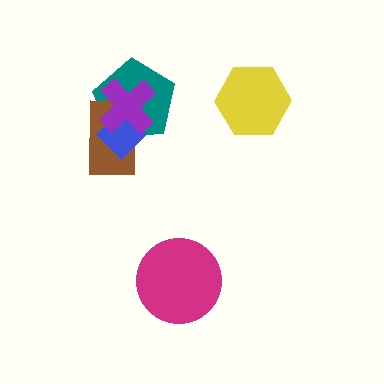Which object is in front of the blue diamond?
The purple cross is in front of the blue diamond.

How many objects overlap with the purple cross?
3 objects overlap with the purple cross.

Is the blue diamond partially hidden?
Yes, it is partially covered by another shape.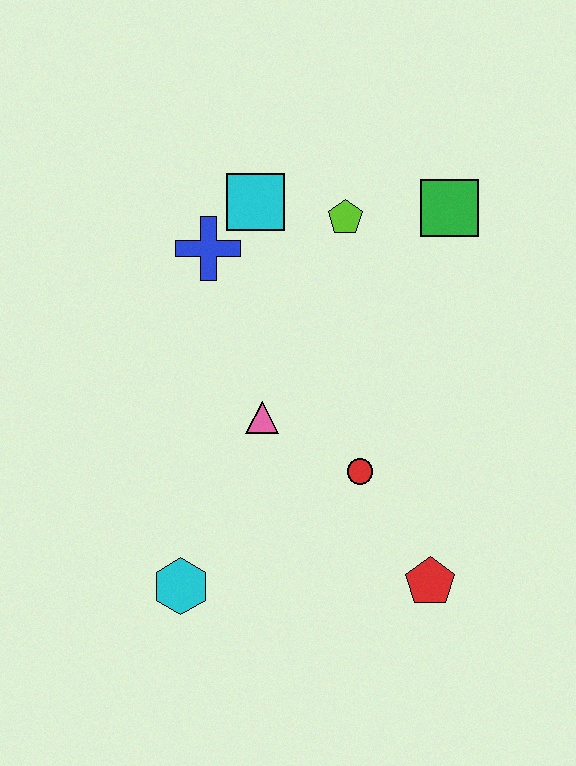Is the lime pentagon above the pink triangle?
Yes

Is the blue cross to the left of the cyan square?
Yes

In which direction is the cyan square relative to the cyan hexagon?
The cyan square is above the cyan hexagon.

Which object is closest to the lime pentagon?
The cyan square is closest to the lime pentagon.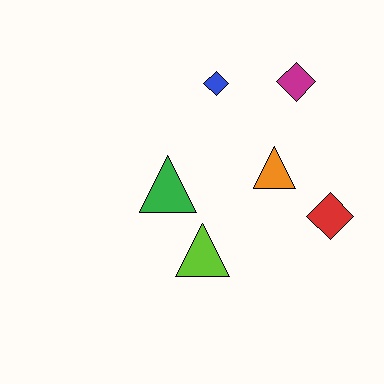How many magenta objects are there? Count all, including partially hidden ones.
There is 1 magenta object.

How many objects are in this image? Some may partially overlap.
There are 6 objects.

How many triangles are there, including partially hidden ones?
There are 3 triangles.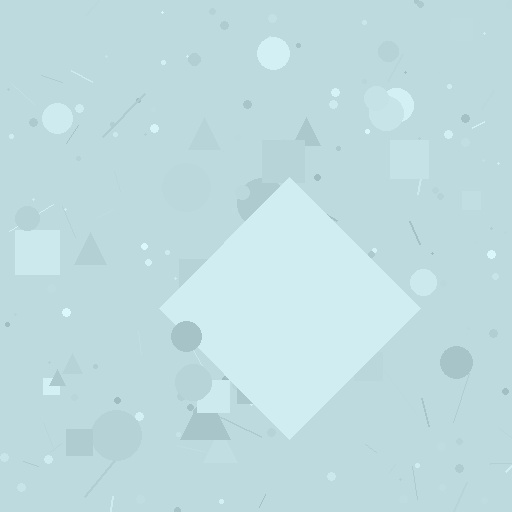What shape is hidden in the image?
A diamond is hidden in the image.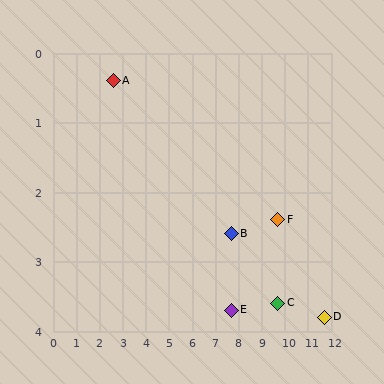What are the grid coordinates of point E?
Point E is at approximately (7.7, 3.7).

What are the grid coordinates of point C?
Point C is at approximately (9.7, 3.6).